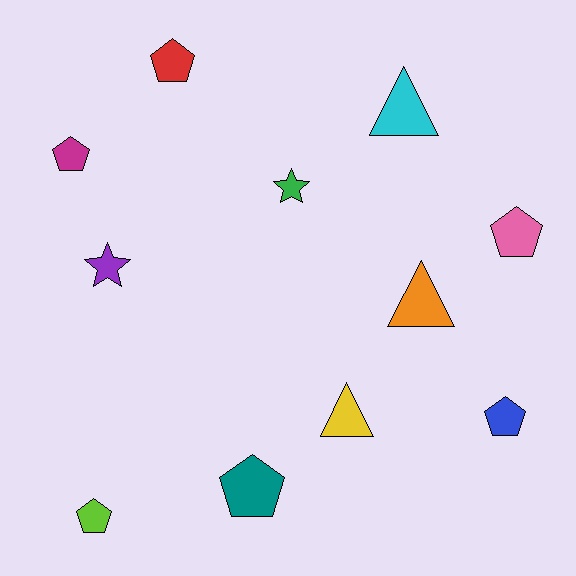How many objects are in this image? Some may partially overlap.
There are 11 objects.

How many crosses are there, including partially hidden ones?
There are no crosses.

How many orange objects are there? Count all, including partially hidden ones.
There is 1 orange object.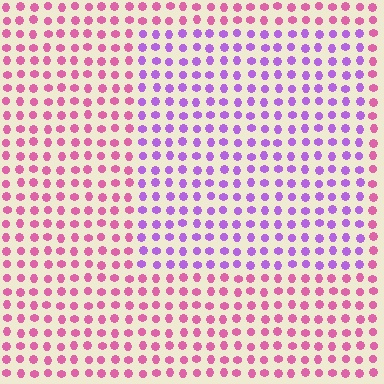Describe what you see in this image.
The image is filled with small pink elements in a uniform arrangement. A rectangle-shaped region is visible where the elements are tinted to a slightly different hue, forming a subtle color boundary.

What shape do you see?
I see a rectangle.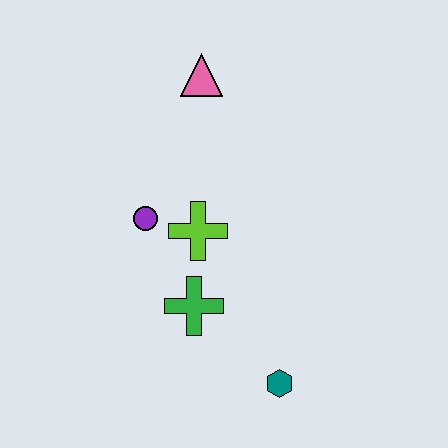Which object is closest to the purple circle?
The lime cross is closest to the purple circle.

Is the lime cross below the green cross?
No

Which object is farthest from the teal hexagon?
The pink triangle is farthest from the teal hexagon.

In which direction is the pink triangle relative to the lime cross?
The pink triangle is above the lime cross.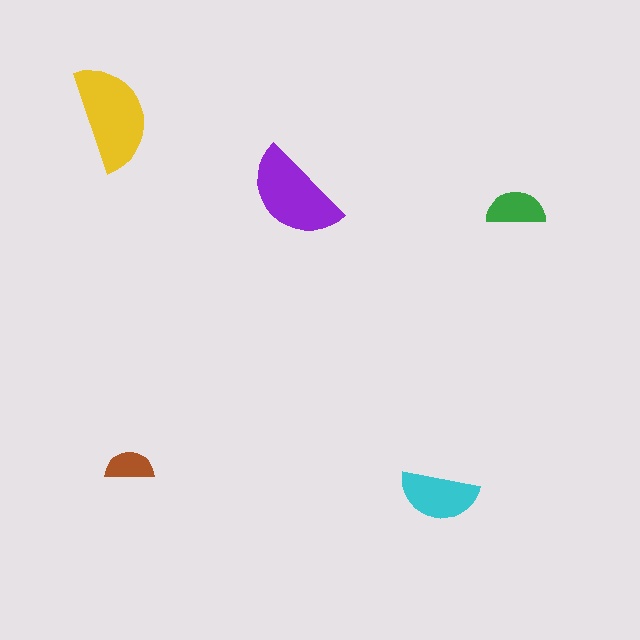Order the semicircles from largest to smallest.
the yellow one, the purple one, the cyan one, the green one, the brown one.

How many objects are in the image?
There are 5 objects in the image.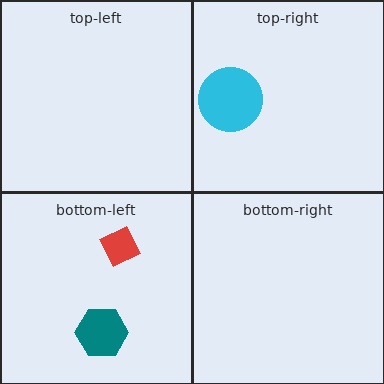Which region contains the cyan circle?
The top-right region.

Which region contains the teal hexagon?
The bottom-left region.